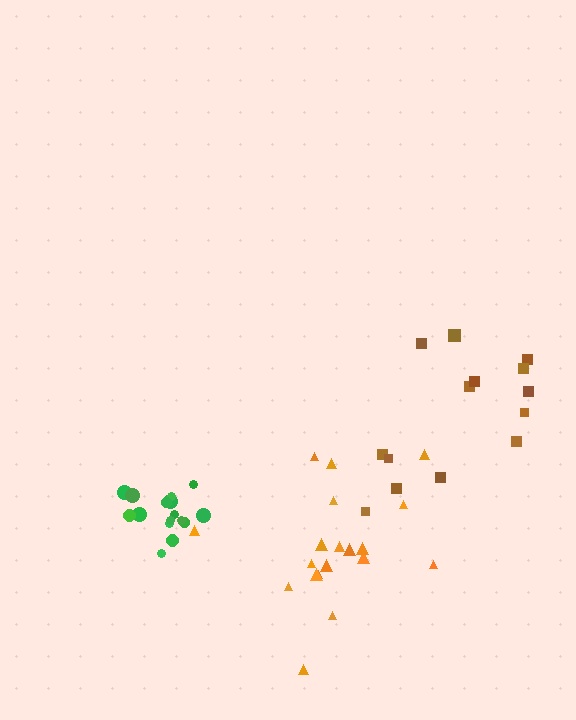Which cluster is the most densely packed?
Green.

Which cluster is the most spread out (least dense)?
Brown.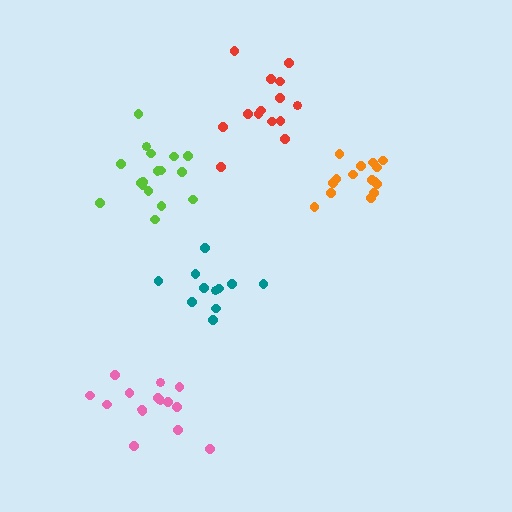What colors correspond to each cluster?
The clusters are colored: lime, orange, teal, red, pink.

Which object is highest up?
The red cluster is topmost.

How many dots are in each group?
Group 1: 17 dots, Group 2: 15 dots, Group 3: 11 dots, Group 4: 14 dots, Group 5: 15 dots (72 total).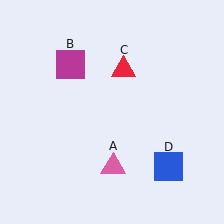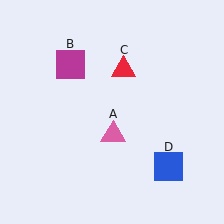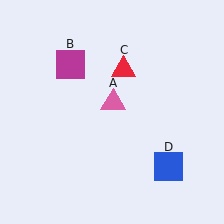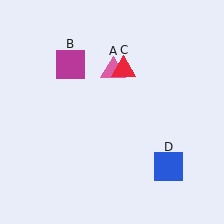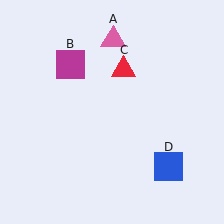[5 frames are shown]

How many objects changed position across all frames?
1 object changed position: pink triangle (object A).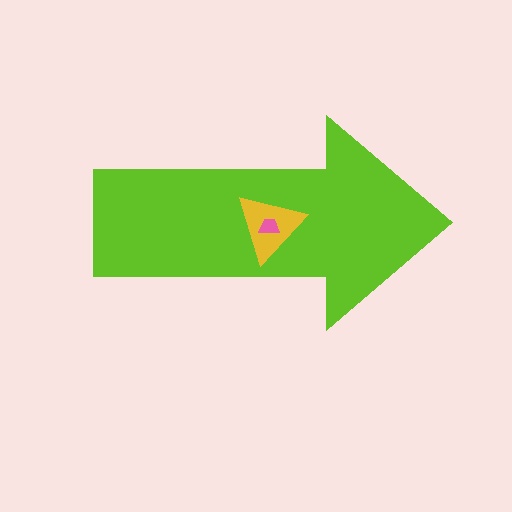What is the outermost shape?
The lime arrow.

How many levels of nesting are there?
3.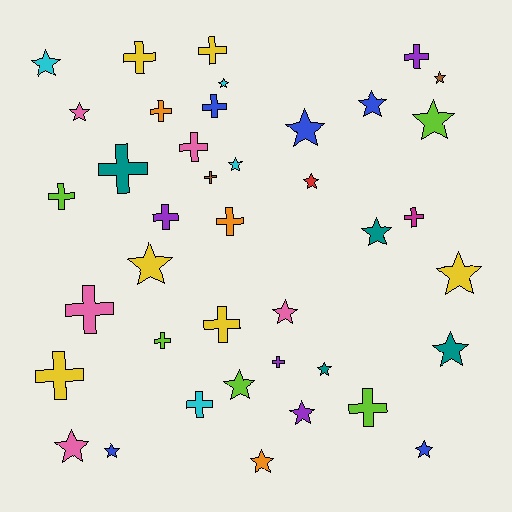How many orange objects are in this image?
There are 3 orange objects.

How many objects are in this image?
There are 40 objects.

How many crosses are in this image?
There are 19 crosses.